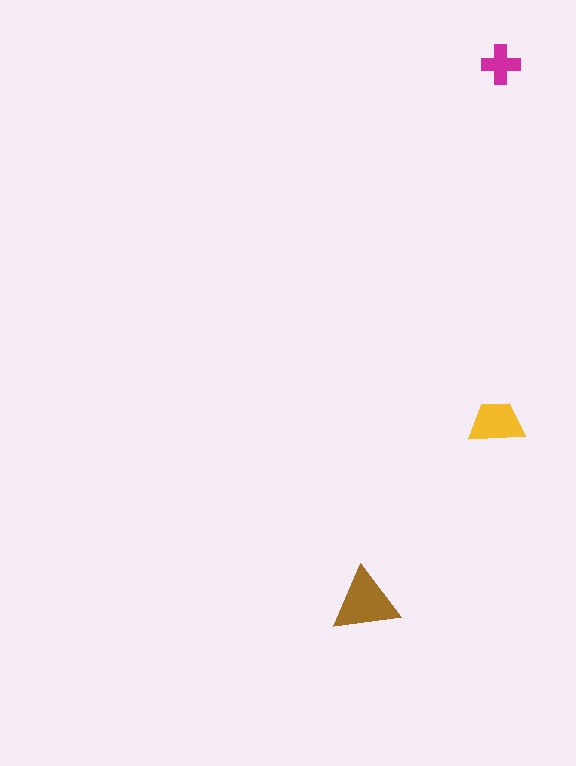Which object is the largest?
The brown triangle.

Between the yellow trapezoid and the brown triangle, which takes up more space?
The brown triangle.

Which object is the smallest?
The magenta cross.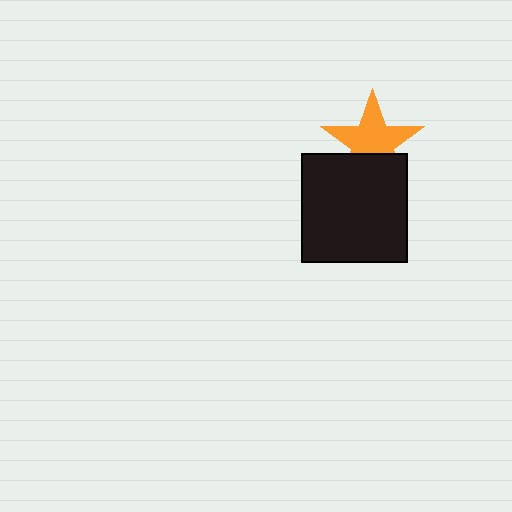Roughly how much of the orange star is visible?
Most of it is visible (roughly 69%).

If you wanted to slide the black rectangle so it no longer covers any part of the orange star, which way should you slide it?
Slide it down — that is the most direct way to separate the two shapes.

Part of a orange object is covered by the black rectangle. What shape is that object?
It is a star.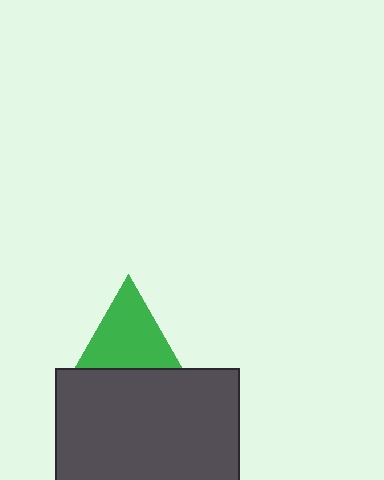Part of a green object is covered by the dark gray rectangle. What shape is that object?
It is a triangle.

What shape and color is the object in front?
The object in front is a dark gray rectangle.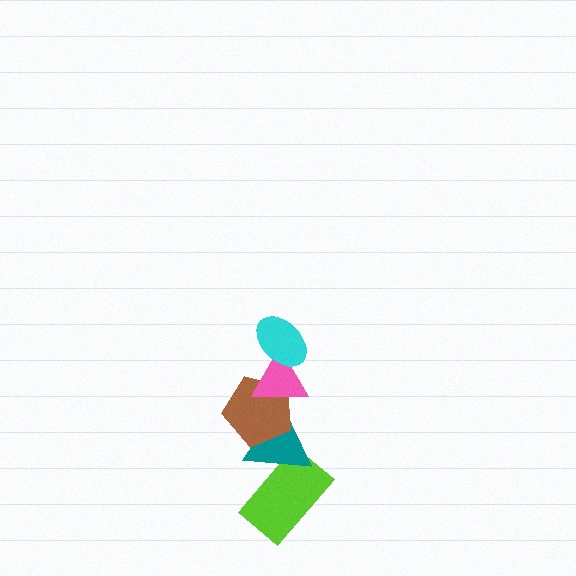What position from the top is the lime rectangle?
The lime rectangle is 5th from the top.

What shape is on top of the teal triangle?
The brown pentagon is on top of the teal triangle.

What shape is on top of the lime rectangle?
The teal triangle is on top of the lime rectangle.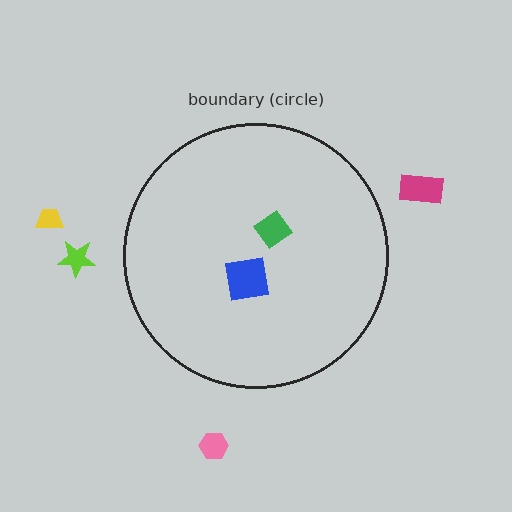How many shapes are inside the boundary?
2 inside, 4 outside.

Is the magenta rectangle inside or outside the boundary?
Outside.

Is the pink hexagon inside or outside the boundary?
Outside.